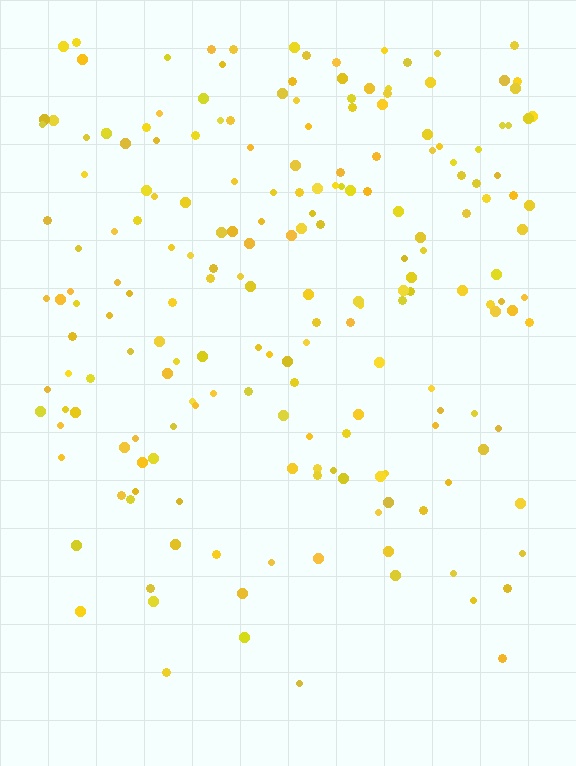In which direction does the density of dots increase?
From bottom to top, with the top side densest.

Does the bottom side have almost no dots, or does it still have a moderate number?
Still a moderate number, just noticeably fewer than the top.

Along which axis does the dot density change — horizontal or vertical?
Vertical.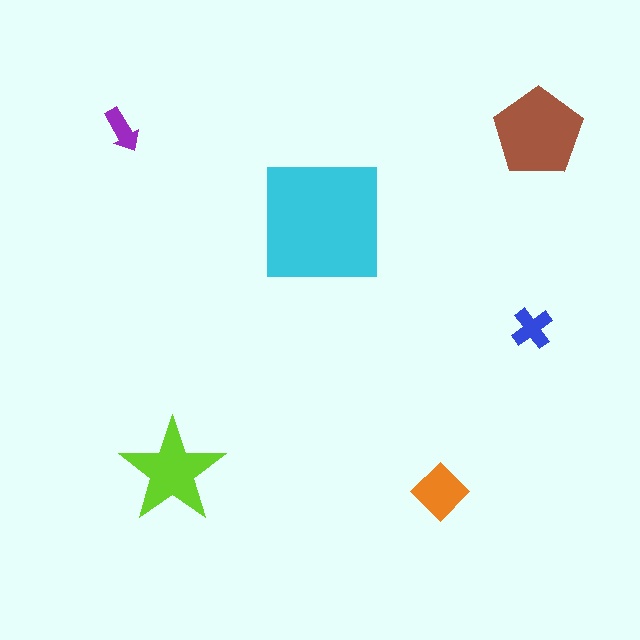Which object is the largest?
The cyan square.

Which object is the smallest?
The purple arrow.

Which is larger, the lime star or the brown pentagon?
The brown pentagon.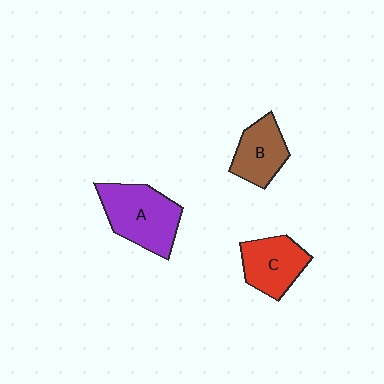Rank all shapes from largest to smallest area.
From largest to smallest: A (purple), C (red), B (brown).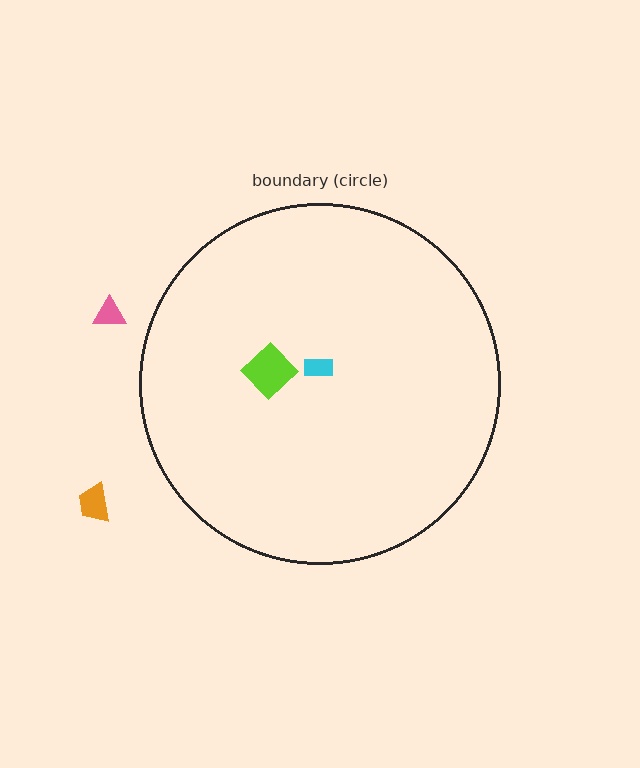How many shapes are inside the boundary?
2 inside, 2 outside.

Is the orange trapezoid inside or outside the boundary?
Outside.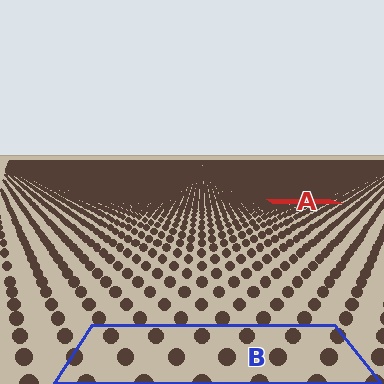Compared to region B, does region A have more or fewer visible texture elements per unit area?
Region A has more texture elements per unit area — they are packed more densely because it is farther away.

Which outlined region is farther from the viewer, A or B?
Region A is farther from the viewer — the texture elements inside it appear smaller and more densely packed.